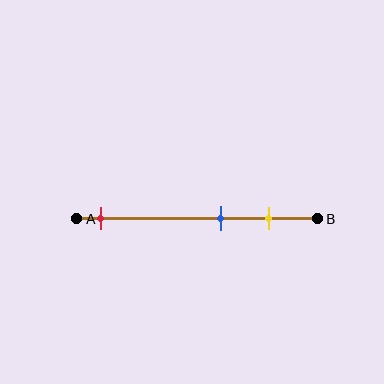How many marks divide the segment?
There are 3 marks dividing the segment.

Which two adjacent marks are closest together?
The blue and yellow marks are the closest adjacent pair.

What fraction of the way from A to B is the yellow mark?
The yellow mark is approximately 80% (0.8) of the way from A to B.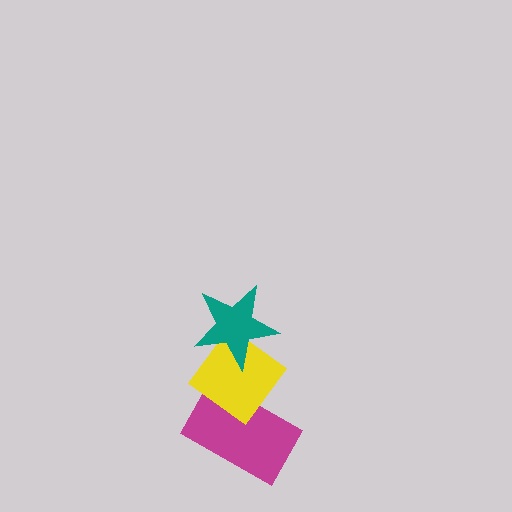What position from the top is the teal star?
The teal star is 1st from the top.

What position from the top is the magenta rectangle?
The magenta rectangle is 3rd from the top.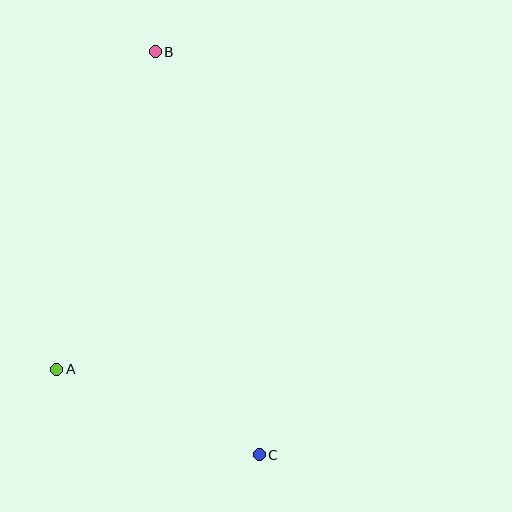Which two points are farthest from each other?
Points B and C are farthest from each other.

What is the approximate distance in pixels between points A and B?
The distance between A and B is approximately 332 pixels.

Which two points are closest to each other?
Points A and C are closest to each other.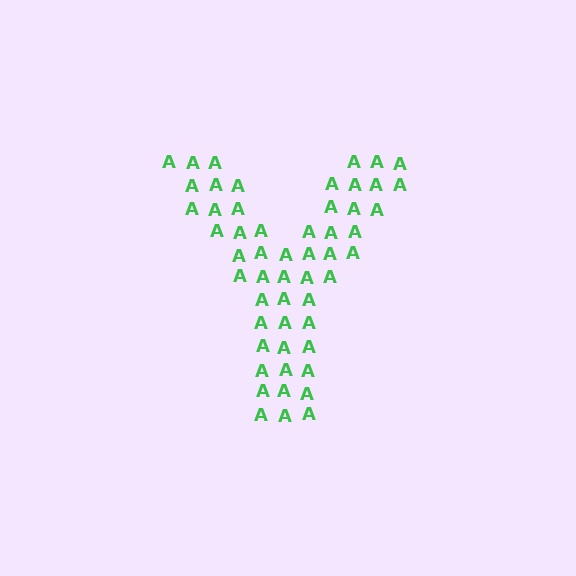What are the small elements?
The small elements are letter A's.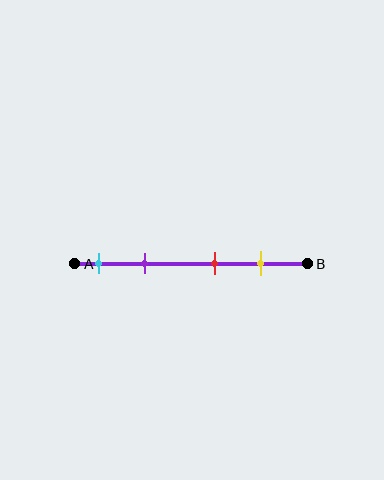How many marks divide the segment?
There are 4 marks dividing the segment.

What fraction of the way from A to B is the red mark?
The red mark is approximately 60% (0.6) of the way from A to B.